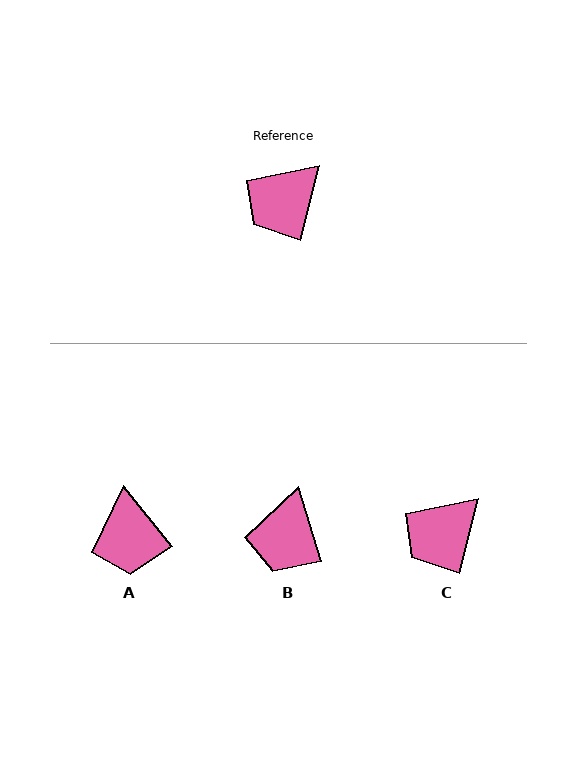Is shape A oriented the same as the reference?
No, it is off by about 53 degrees.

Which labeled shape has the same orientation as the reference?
C.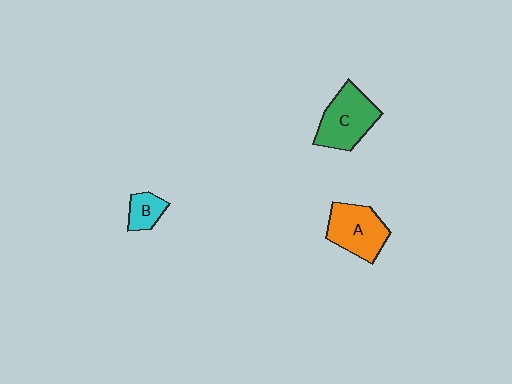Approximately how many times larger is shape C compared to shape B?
Approximately 2.4 times.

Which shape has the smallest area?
Shape B (cyan).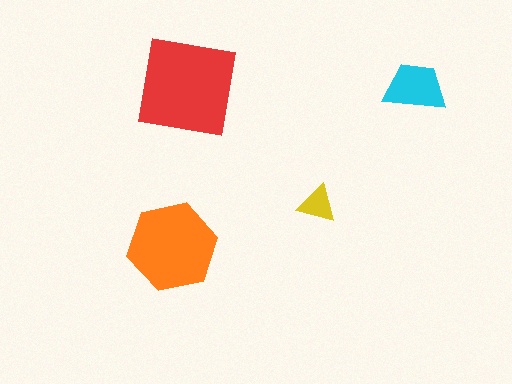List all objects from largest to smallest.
The red square, the orange hexagon, the cyan trapezoid, the yellow triangle.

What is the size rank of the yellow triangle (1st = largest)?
4th.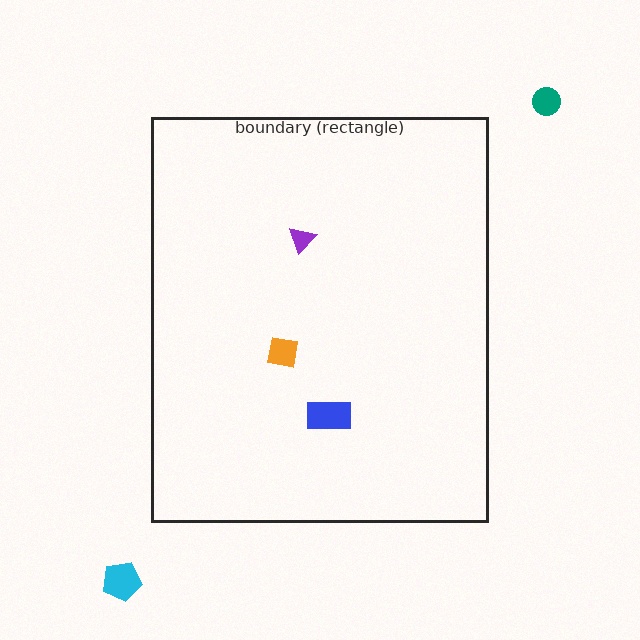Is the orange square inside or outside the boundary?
Inside.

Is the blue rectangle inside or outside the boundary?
Inside.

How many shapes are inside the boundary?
3 inside, 2 outside.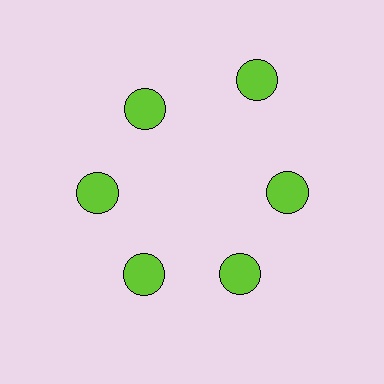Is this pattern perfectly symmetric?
No. The 6 lime circles are arranged in a ring, but one element near the 1 o'clock position is pushed outward from the center, breaking the 6-fold rotational symmetry.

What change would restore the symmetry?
The symmetry would be restored by moving it inward, back onto the ring so that all 6 circles sit at equal angles and equal distance from the center.